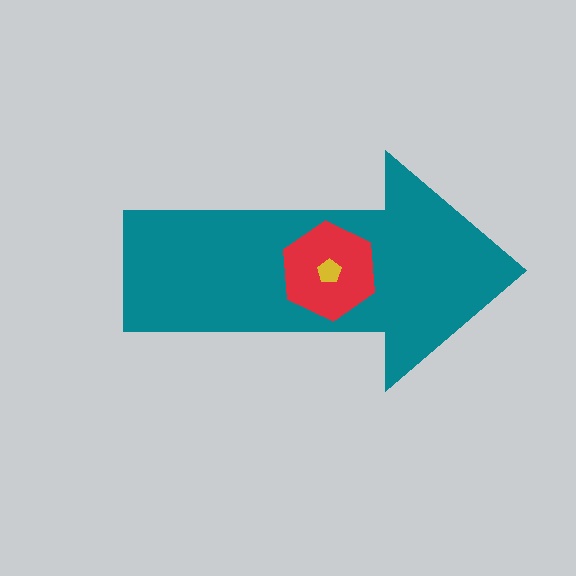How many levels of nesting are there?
3.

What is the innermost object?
The yellow pentagon.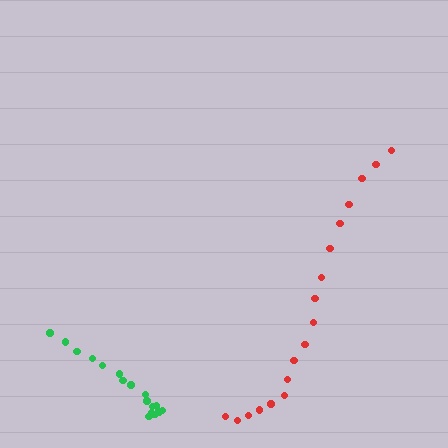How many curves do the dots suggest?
There are 2 distinct paths.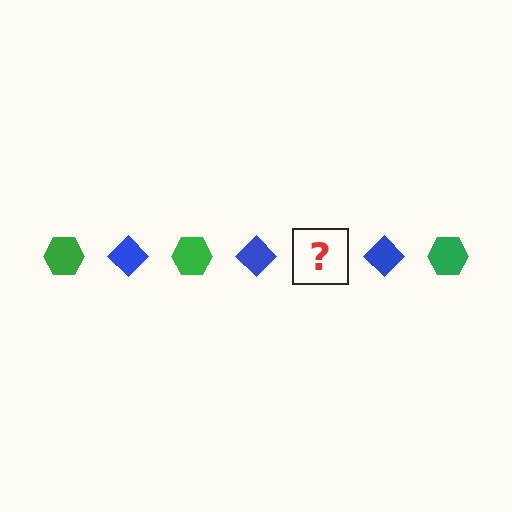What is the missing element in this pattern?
The missing element is a green hexagon.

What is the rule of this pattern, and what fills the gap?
The rule is that the pattern alternates between green hexagon and blue diamond. The gap should be filled with a green hexagon.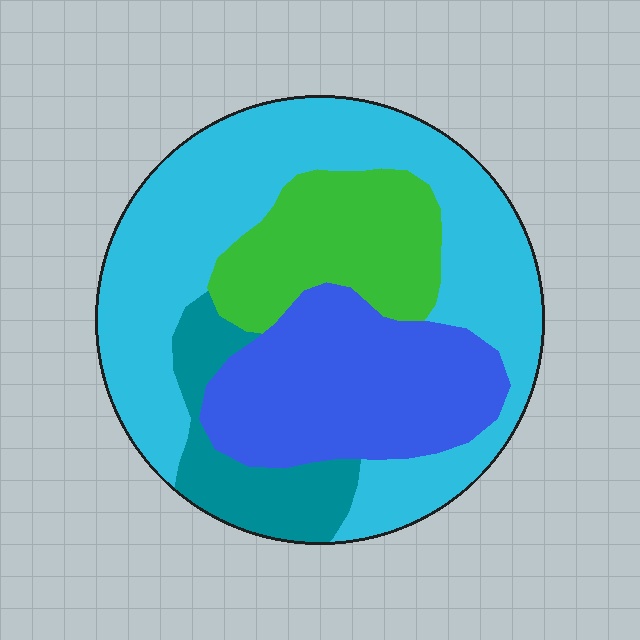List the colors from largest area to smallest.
From largest to smallest: cyan, blue, green, teal.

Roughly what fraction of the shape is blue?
Blue takes up about one quarter (1/4) of the shape.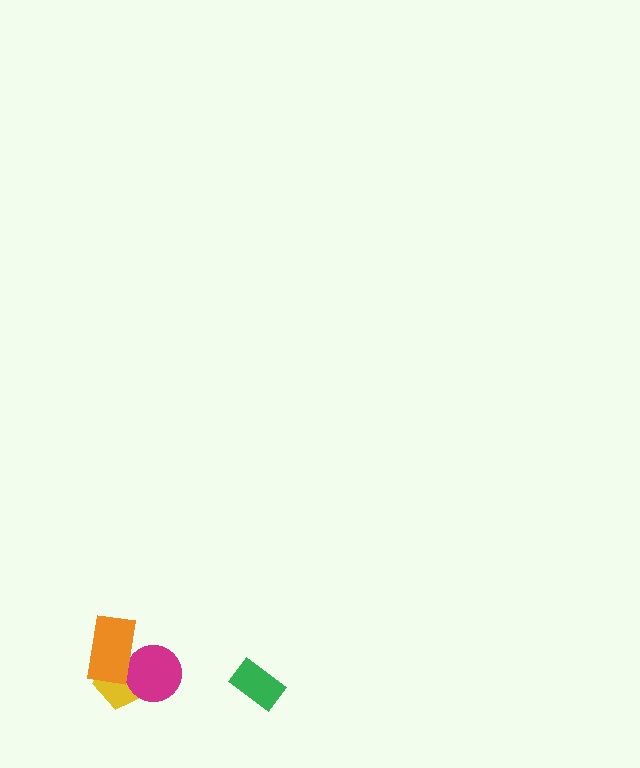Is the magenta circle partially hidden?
Yes, it is partially covered by another shape.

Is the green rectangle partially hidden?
No, no other shape covers it.